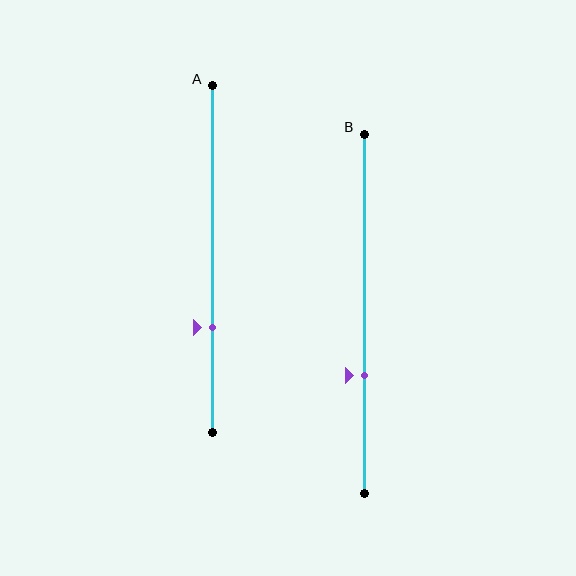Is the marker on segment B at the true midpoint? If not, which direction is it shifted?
No, the marker on segment B is shifted downward by about 17% of the segment length.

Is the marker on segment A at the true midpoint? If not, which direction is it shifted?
No, the marker on segment A is shifted downward by about 20% of the segment length.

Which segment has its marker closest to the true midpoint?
Segment B has its marker closest to the true midpoint.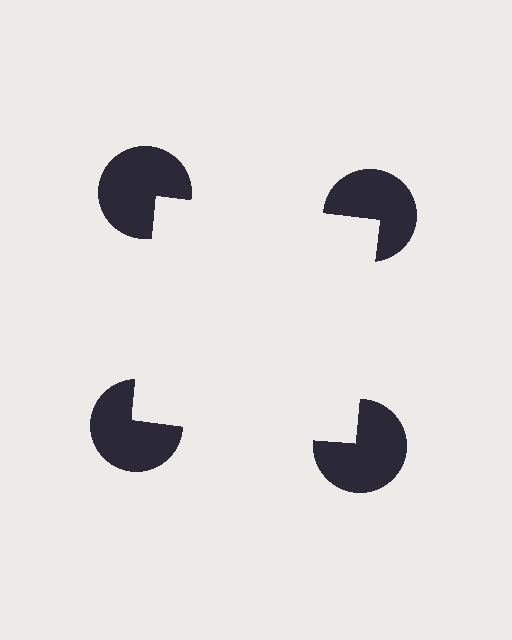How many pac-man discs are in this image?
There are 4 — one at each vertex of the illusory square.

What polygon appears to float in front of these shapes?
An illusory square — its edges are inferred from the aligned wedge cuts in the pac-man discs, not physically drawn.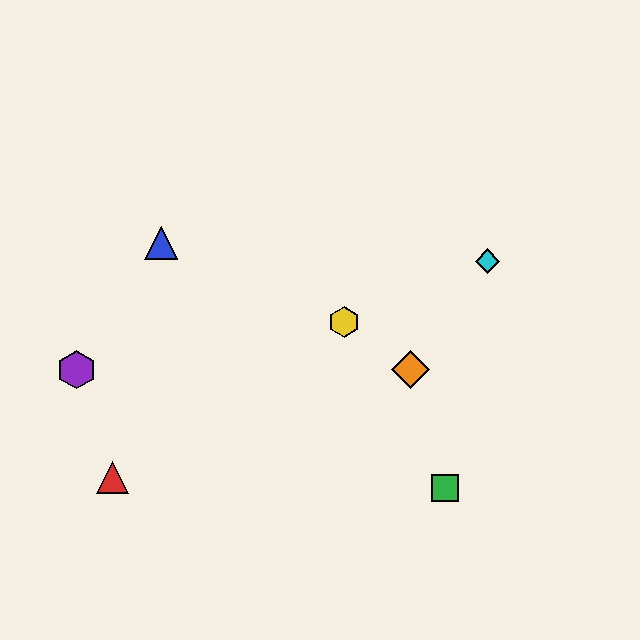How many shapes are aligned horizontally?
2 shapes (the purple hexagon, the orange diamond) are aligned horizontally.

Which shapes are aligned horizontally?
The purple hexagon, the orange diamond are aligned horizontally.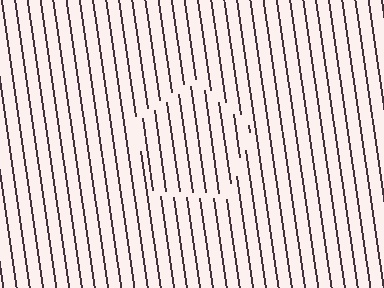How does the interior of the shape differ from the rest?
The interior of the shape contains the same grating, shifted by half a period — the contour is defined by the phase discontinuity where line-ends from the inner and outer gratings abut.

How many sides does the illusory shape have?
5 sides — the line-ends trace a pentagon.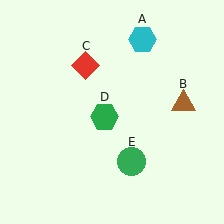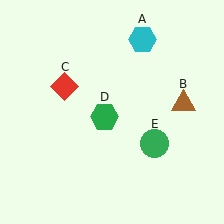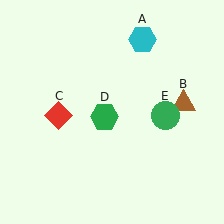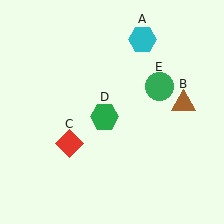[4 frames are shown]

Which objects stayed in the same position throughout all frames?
Cyan hexagon (object A) and brown triangle (object B) and green hexagon (object D) remained stationary.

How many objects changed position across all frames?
2 objects changed position: red diamond (object C), green circle (object E).